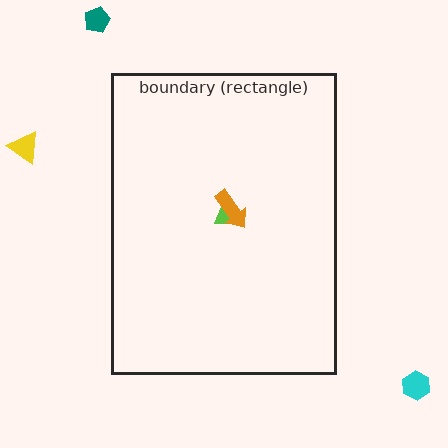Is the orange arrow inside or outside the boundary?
Inside.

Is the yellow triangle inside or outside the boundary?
Outside.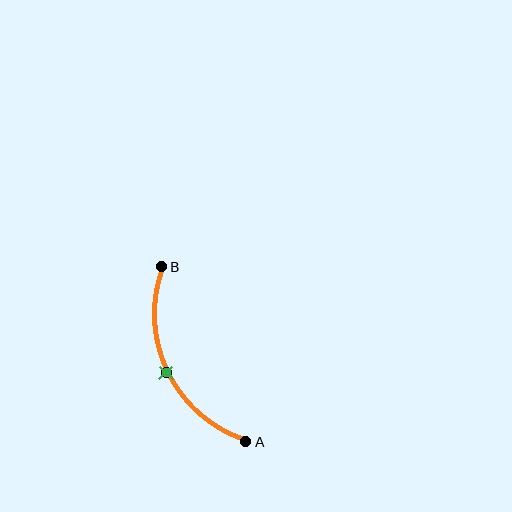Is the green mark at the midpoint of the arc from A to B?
Yes. The green mark lies on the arc at equal arc-length from both A and B — it is the arc midpoint.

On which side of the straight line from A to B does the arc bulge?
The arc bulges to the left of the straight line connecting A and B.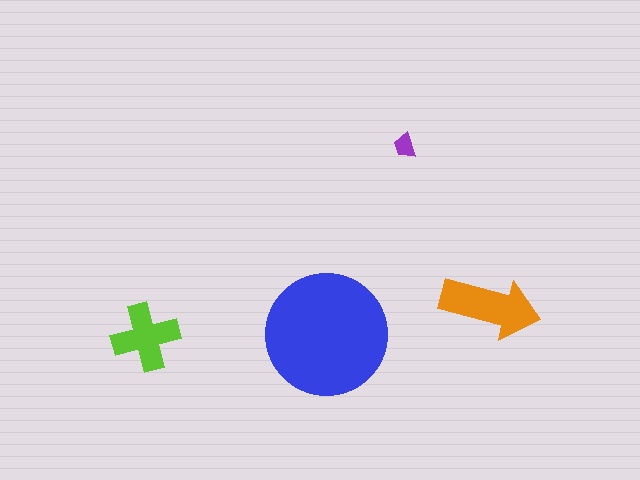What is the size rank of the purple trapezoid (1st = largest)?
4th.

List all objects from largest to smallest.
The blue circle, the orange arrow, the lime cross, the purple trapezoid.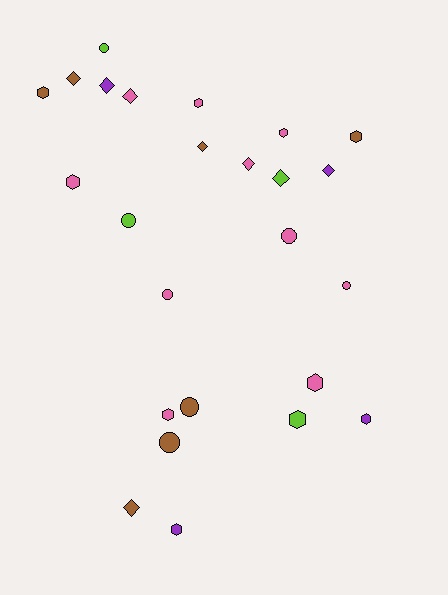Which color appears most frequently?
Pink, with 10 objects.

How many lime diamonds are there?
There is 1 lime diamond.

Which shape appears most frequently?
Hexagon, with 10 objects.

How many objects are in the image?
There are 25 objects.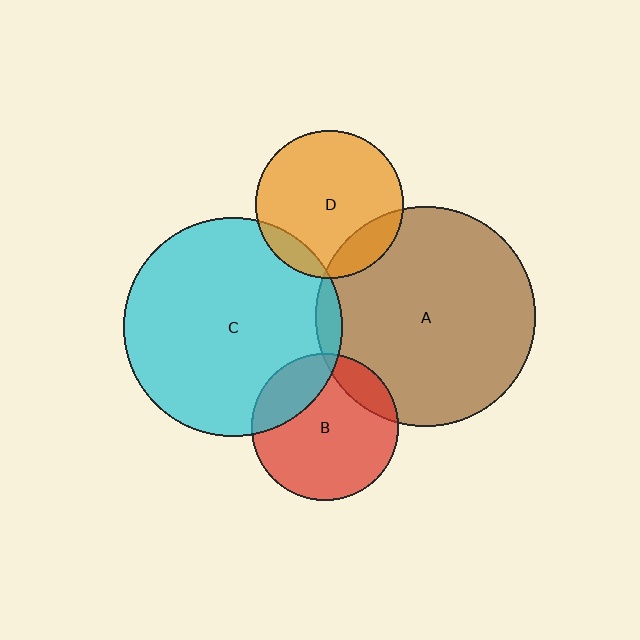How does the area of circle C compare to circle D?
Approximately 2.2 times.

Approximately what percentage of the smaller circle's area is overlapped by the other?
Approximately 25%.